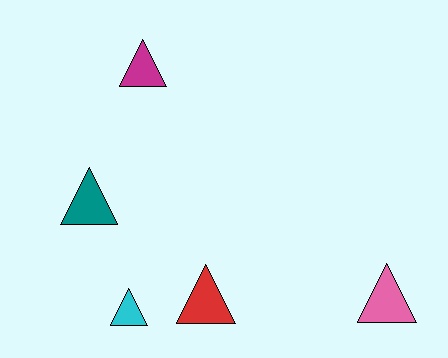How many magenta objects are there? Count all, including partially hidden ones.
There is 1 magenta object.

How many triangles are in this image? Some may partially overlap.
There are 5 triangles.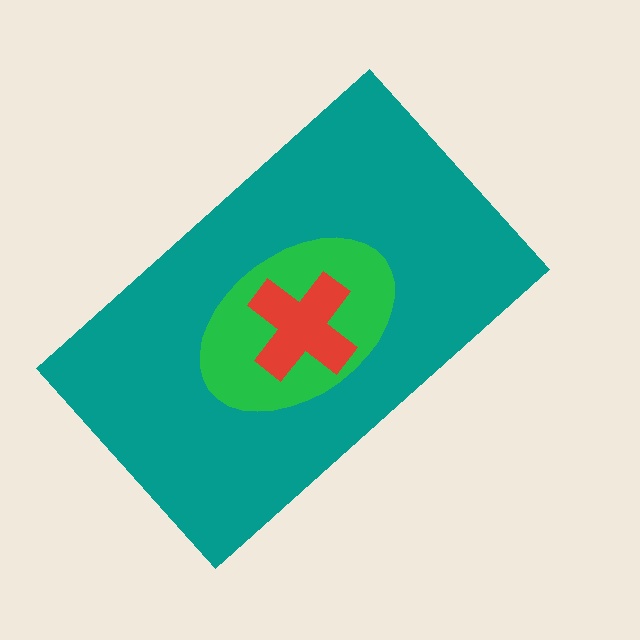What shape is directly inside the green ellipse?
The red cross.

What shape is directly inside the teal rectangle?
The green ellipse.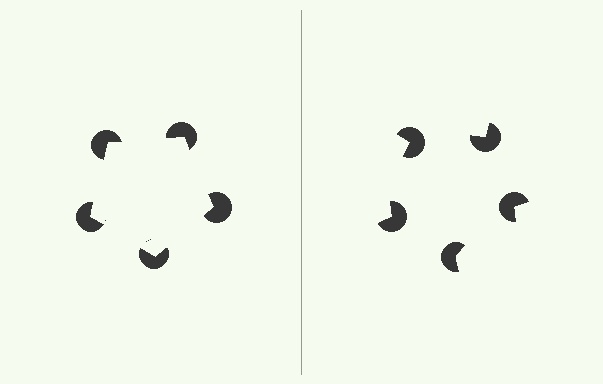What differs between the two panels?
The pac-man discs are positioned identically on both sides; only the wedge orientations differ. On the left they align to a pentagon; on the right they are misaligned.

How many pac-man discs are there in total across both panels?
10 — 5 on each side.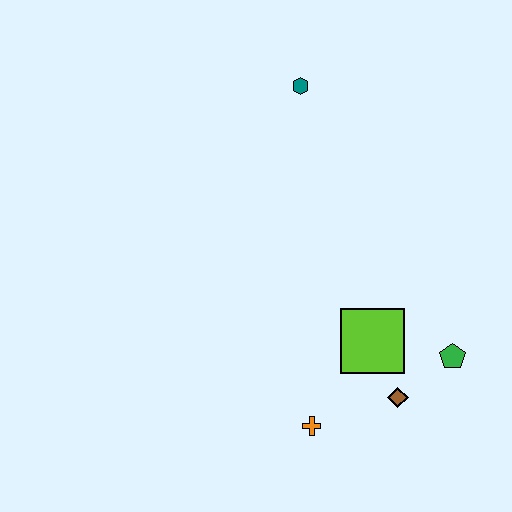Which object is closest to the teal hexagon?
The lime square is closest to the teal hexagon.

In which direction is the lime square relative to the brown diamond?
The lime square is above the brown diamond.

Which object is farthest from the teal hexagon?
The orange cross is farthest from the teal hexagon.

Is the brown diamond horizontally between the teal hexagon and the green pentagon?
Yes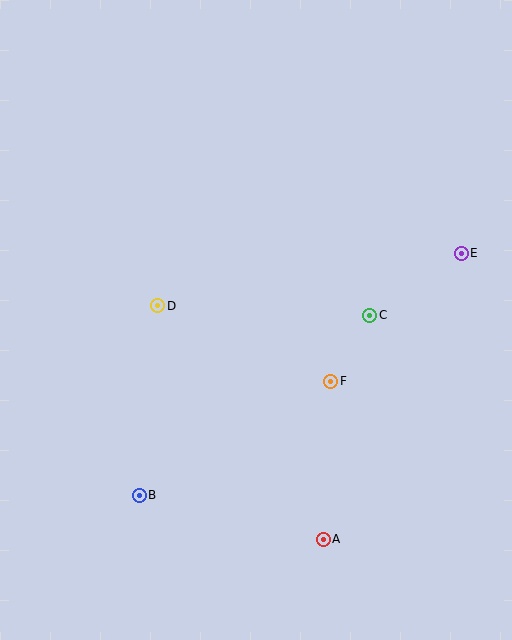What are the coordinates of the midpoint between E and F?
The midpoint between E and F is at (396, 317).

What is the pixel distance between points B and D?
The distance between B and D is 190 pixels.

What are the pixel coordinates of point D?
Point D is at (158, 306).